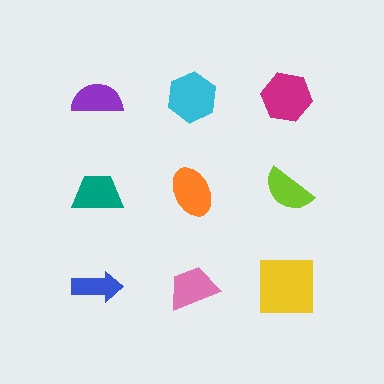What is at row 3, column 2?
A pink trapezoid.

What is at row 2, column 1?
A teal trapezoid.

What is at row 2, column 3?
A lime semicircle.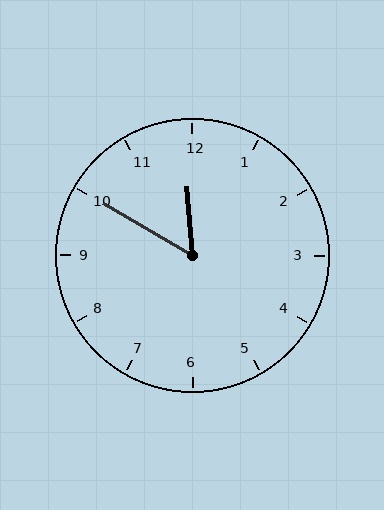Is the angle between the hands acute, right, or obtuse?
It is acute.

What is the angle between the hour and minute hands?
Approximately 55 degrees.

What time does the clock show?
11:50.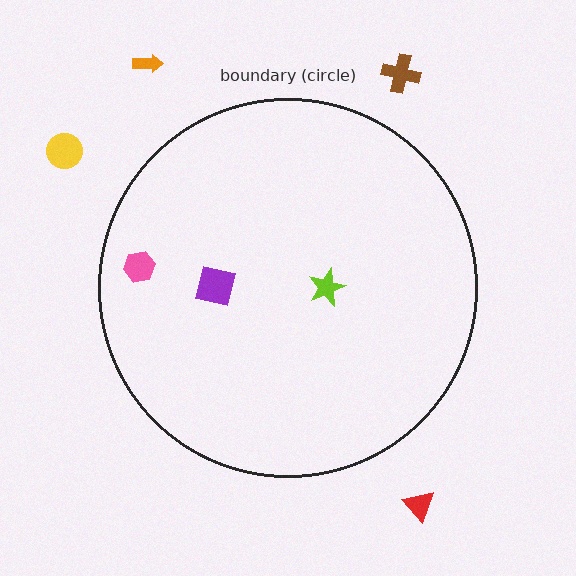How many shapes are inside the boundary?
3 inside, 4 outside.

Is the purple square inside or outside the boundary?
Inside.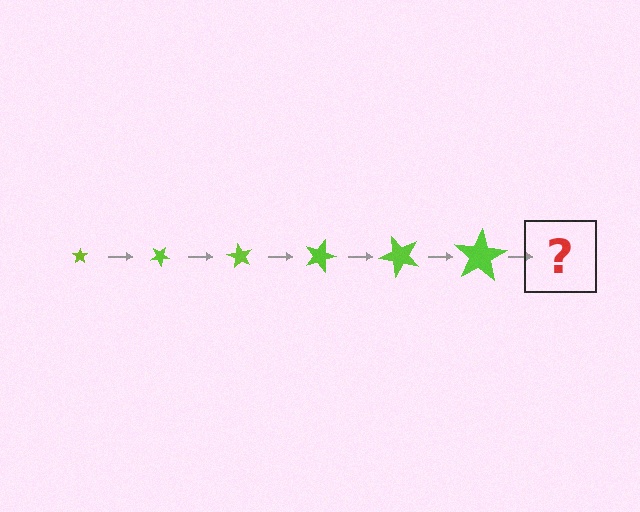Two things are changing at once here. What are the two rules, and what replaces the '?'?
The two rules are that the star grows larger each step and it rotates 30 degrees each step. The '?' should be a star, larger than the previous one and rotated 180 degrees from the start.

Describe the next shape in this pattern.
It should be a star, larger than the previous one and rotated 180 degrees from the start.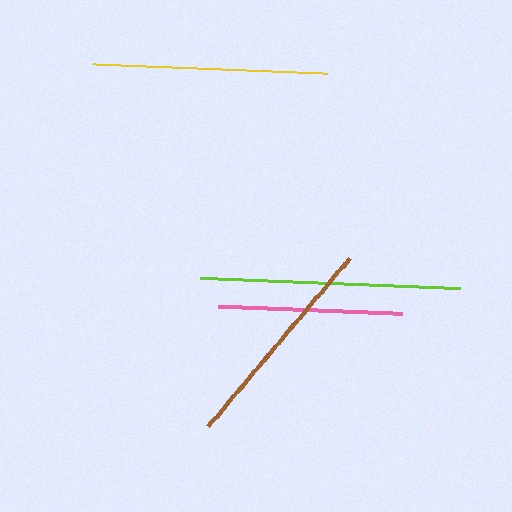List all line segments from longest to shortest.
From longest to shortest: lime, yellow, brown, pink.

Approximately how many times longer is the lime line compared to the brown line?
The lime line is approximately 1.2 times the length of the brown line.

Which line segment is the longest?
The lime line is the longest at approximately 260 pixels.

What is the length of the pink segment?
The pink segment is approximately 183 pixels long.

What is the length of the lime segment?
The lime segment is approximately 260 pixels long.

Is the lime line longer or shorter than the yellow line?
The lime line is longer than the yellow line.